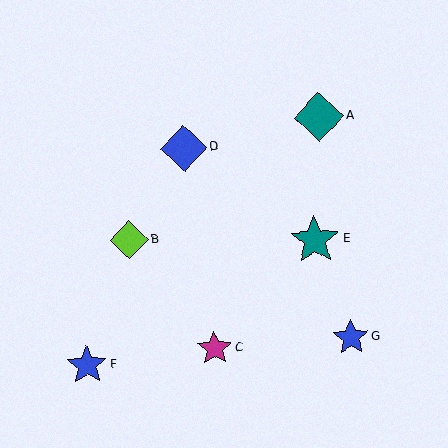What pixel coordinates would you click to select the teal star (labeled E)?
Click at (315, 240) to select the teal star E.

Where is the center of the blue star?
The center of the blue star is at (351, 338).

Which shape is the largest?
The teal star (labeled E) is the largest.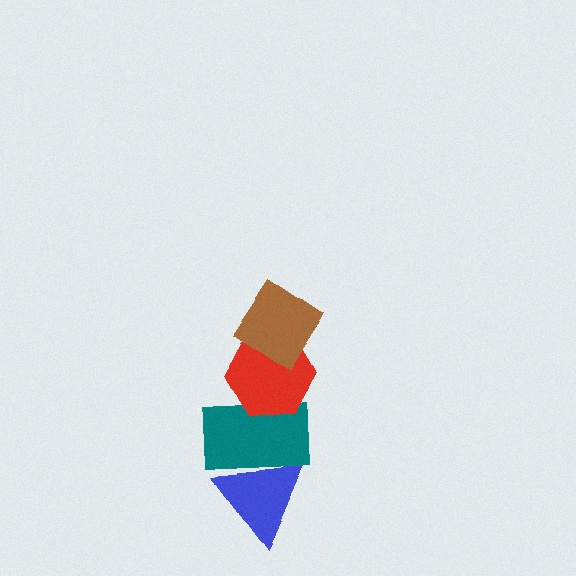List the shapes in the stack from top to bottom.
From top to bottom: the brown diamond, the red hexagon, the teal rectangle, the blue triangle.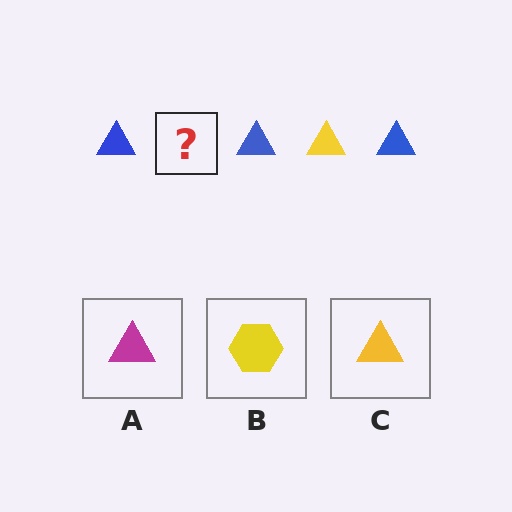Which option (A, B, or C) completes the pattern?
C.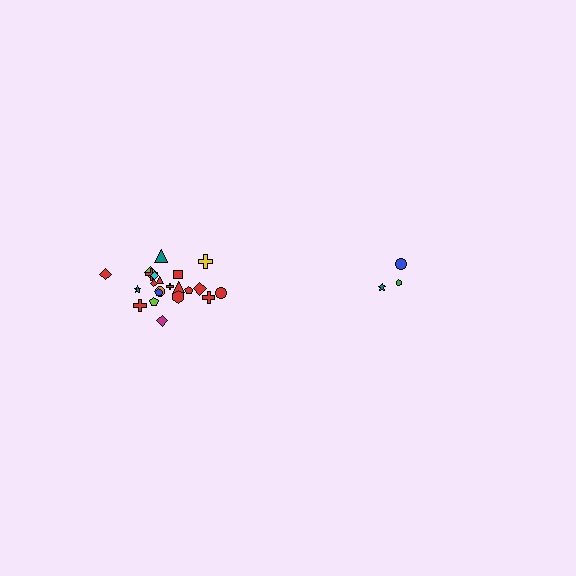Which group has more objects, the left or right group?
The left group.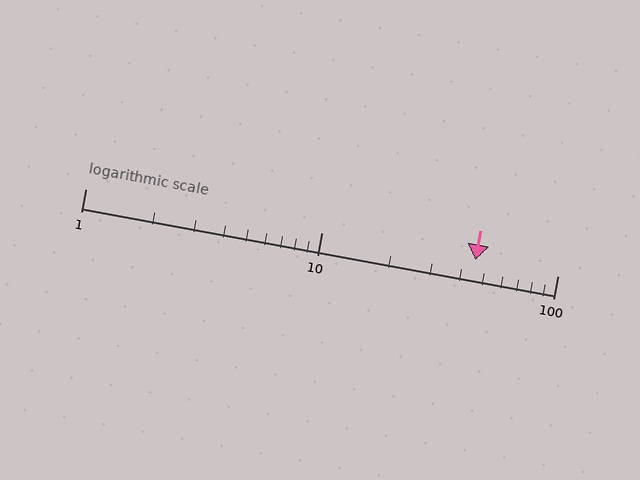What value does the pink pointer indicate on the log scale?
The pointer indicates approximately 45.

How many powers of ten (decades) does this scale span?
The scale spans 2 decades, from 1 to 100.